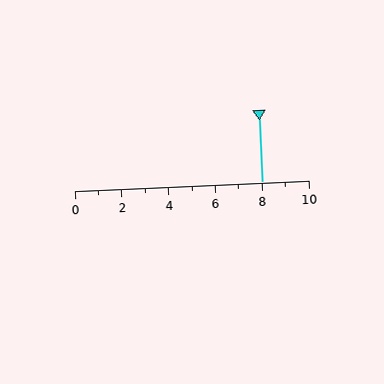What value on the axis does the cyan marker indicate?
The marker indicates approximately 8.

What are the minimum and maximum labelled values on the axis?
The axis runs from 0 to 10.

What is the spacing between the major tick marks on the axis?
The major ticks are spaced 2 apart.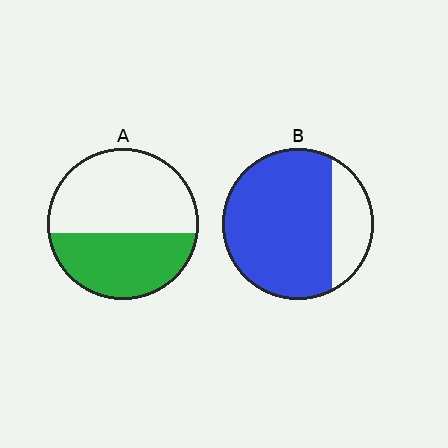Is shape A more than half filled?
No.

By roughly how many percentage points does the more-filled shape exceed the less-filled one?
By roughly 35 percentage points (B over A).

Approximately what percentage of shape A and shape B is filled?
A is approximately 40% and B is approximately 80%.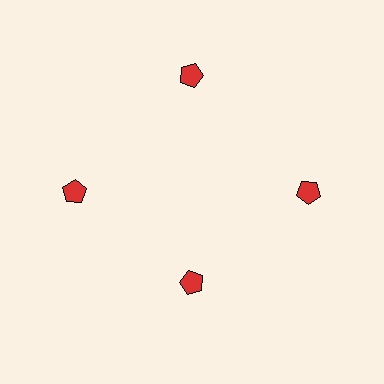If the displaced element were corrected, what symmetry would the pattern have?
It would have 4-fold rotational symmetry — the pattern would map onto itself every 90 degrees.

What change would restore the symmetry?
The symmetry would be restored by moving it outward, back onto the ring so that all 4 pentagons sit at equal angles and equal distance from the center.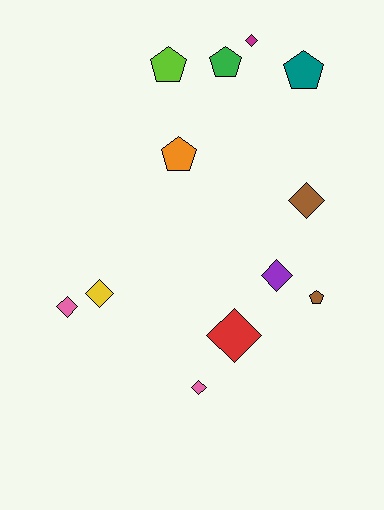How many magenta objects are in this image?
There is 1 magenta object.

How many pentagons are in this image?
There are 5 pentagons.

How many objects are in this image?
There are 12 objects.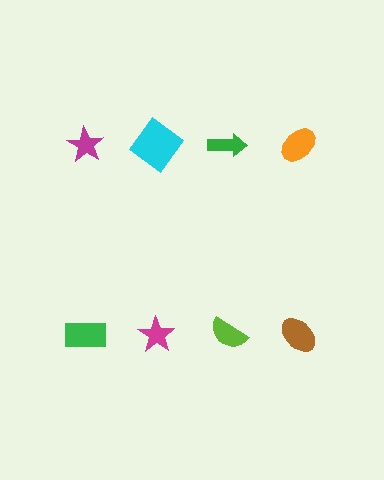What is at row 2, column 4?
A brown ellipse.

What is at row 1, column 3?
A green arrow.